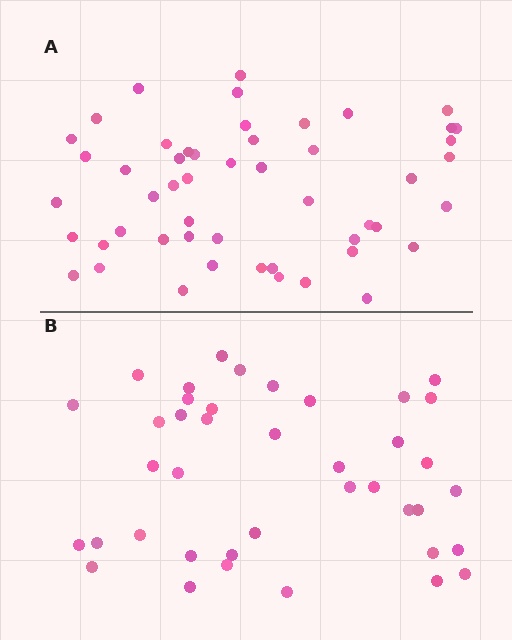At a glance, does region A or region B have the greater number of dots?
Region A (the top region) has more dots.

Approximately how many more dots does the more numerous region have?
Region A has roughly 12 or so more dots than region B.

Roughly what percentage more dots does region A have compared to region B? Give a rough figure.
About 30% more.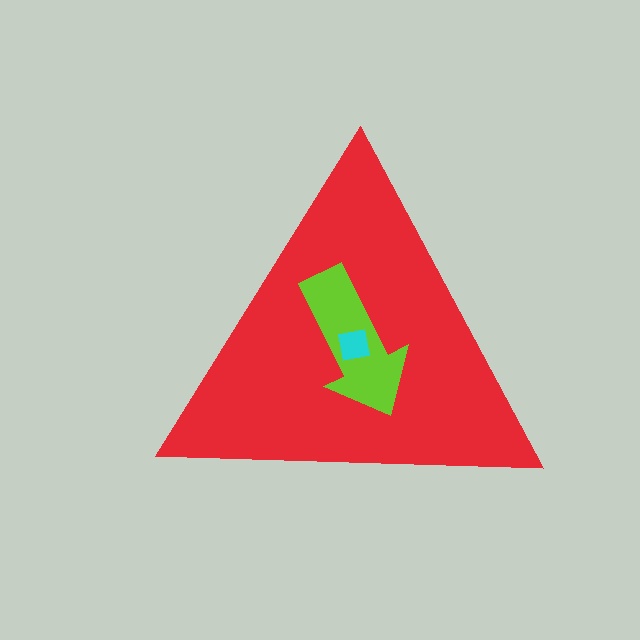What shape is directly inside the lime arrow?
The cyan square.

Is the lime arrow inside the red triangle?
Yes.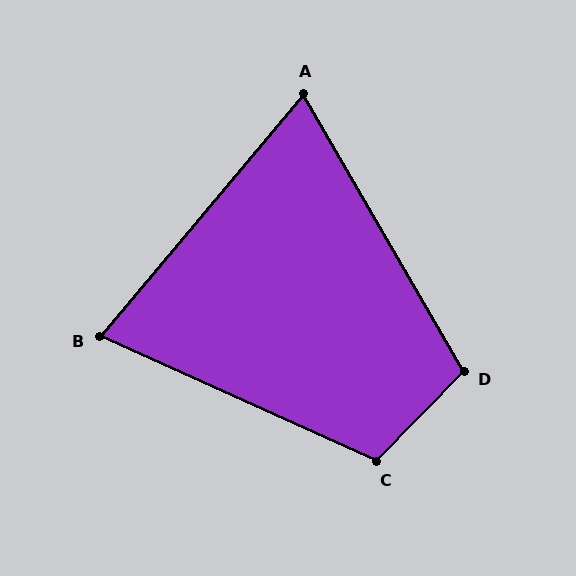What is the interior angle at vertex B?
Approximately 74 degrees (acute).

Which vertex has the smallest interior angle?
A, at approximately 70 degrees.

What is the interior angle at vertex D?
Approximately 106 degrees (obtuse).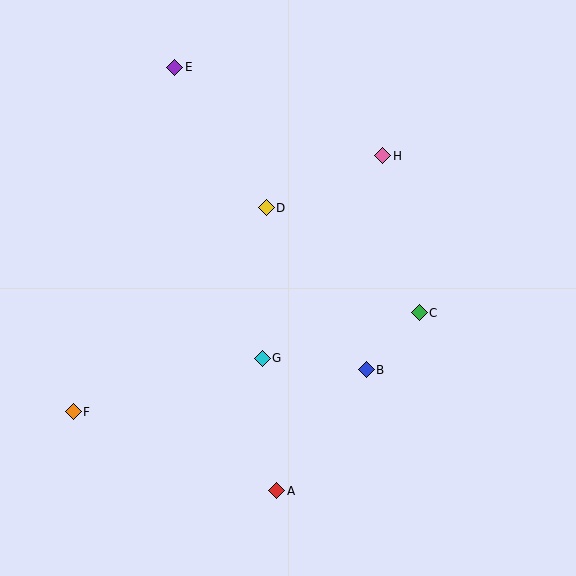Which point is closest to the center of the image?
Point G at (262, 358) is closest to the center.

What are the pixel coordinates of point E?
Point E is at (175, 67).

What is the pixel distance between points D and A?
The distance between D and A is 283 pixels.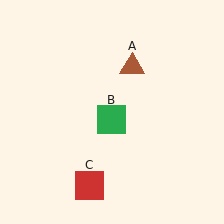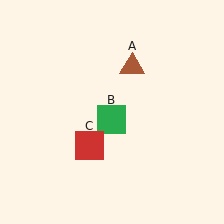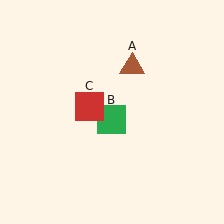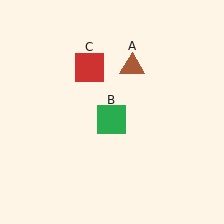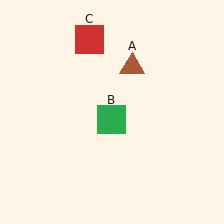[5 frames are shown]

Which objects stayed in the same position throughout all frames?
Brown triangle (object A) and green square (object B) remained stationary.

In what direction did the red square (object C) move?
The red square (object C) moved up.